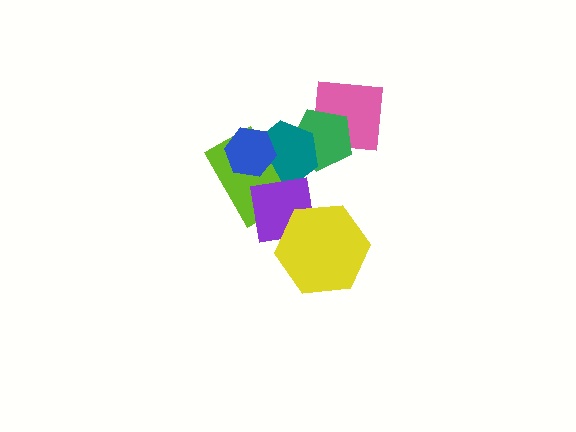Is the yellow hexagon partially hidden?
No, no other shape covers it.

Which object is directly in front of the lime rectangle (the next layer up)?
The purple square is directly in front of the lime rectangle.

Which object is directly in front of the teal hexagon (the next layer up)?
The lime rectangle is directly in front of the teal hexagon.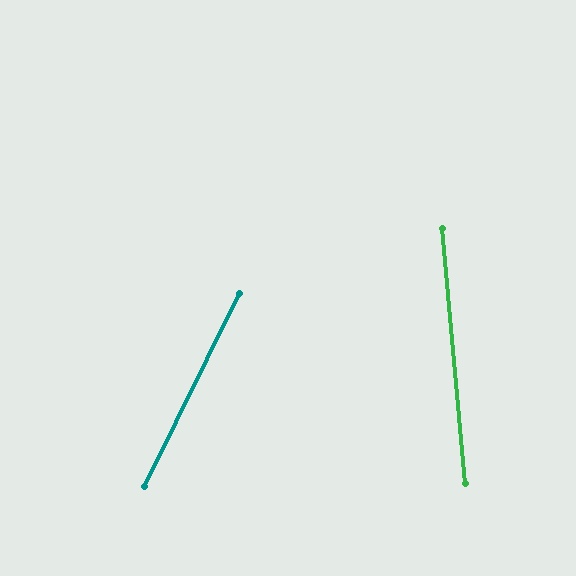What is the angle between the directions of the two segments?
Approximately 32 degrees.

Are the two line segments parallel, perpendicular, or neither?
Neither parallel nor perpendicular — they differ by about 32°.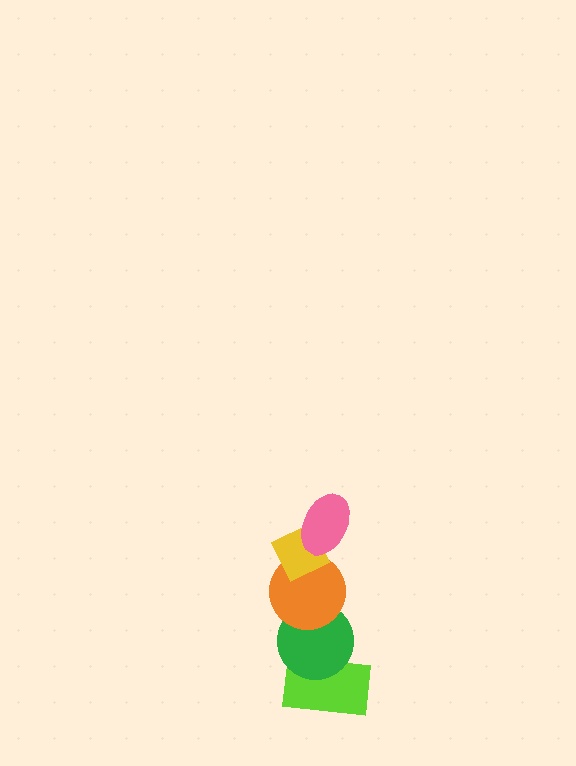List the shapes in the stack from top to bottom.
From top to bottom: the pink ellipse, the yellow diamond, the orange circle, the green circle, the lime rectangle.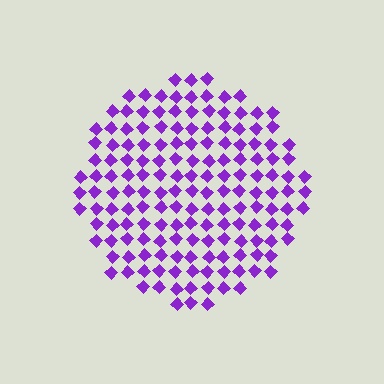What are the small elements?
The small elements are diamonds.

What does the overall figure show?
The overall figure shows a circle.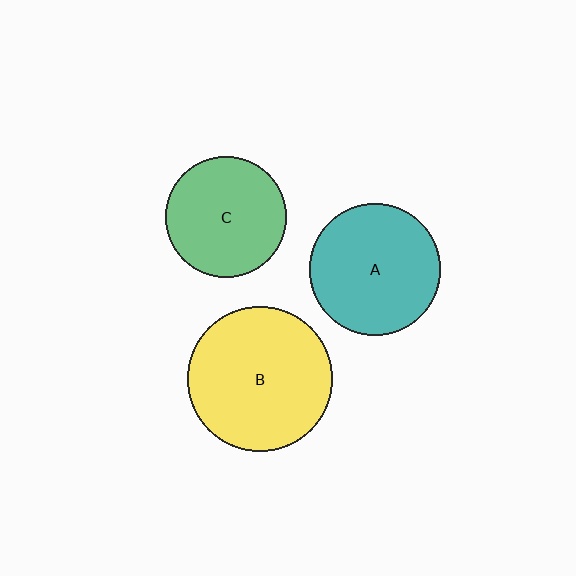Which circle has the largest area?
Circle B (yellow).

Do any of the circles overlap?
No, none of the circles overlap.